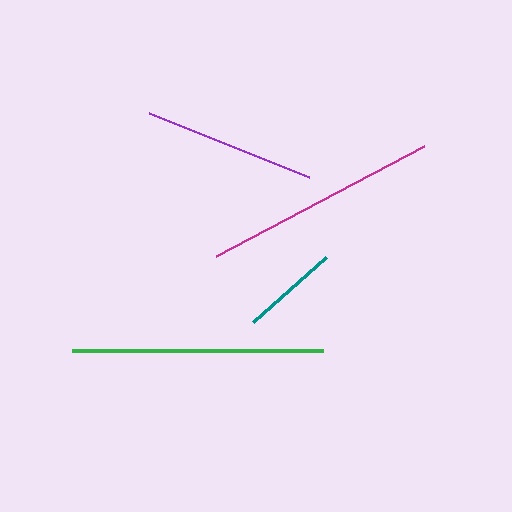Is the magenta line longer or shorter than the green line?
The green line is longer than the magenta line.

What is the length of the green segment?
The green segment is approximately 251 pixels long.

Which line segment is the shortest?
The teal line is the shortest at approximately 98 pixels.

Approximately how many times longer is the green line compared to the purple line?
The green line is approximately 1.5 times the length of the purple line.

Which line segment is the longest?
The green line is the longest at approximately 251 pixels.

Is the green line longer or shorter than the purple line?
The green line is longer than the purple line.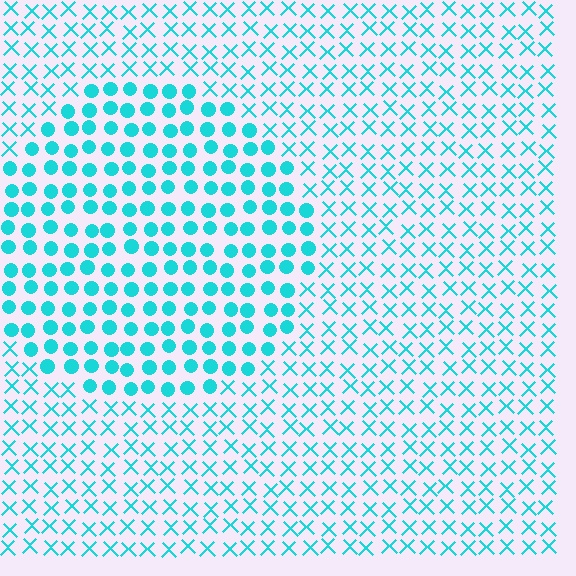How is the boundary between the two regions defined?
The boundary is defined by a change in element shape: circles inside vs. X marks outside. All elements share the same color and spacing.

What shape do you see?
I see a circle.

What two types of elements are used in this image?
The image uses circles inside the circle region and X marks outside it.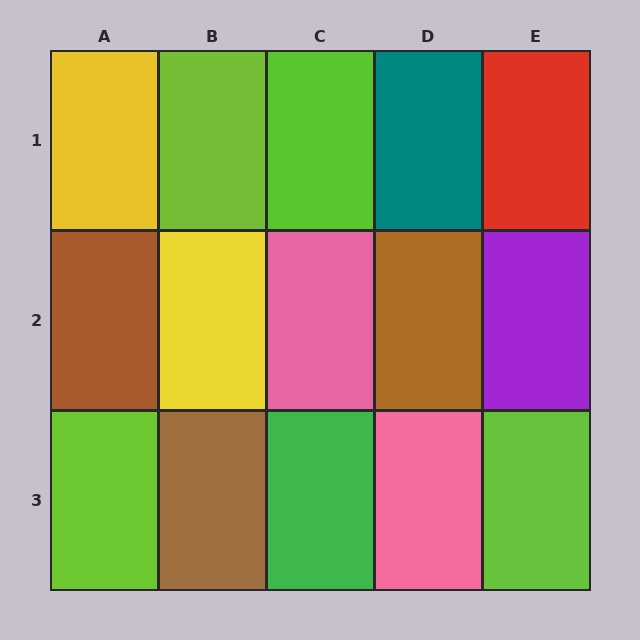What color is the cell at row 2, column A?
Brown.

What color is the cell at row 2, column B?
Yellow.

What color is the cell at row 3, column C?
Green.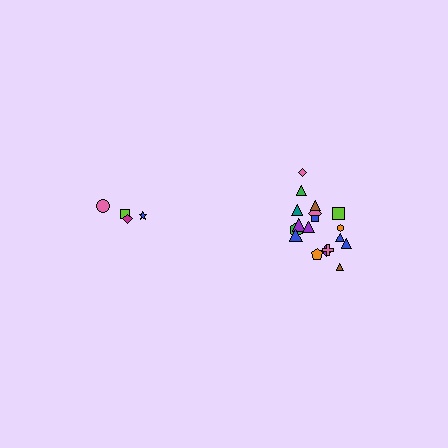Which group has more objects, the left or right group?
The right group.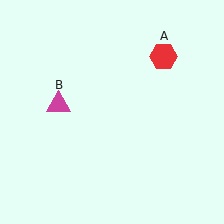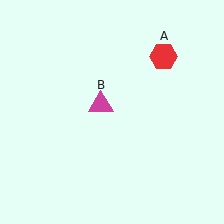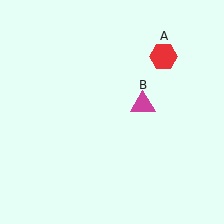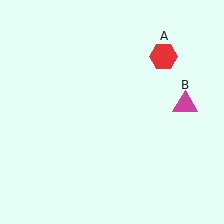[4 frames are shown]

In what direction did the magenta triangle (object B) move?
The magenta triangle (object B) moved right.